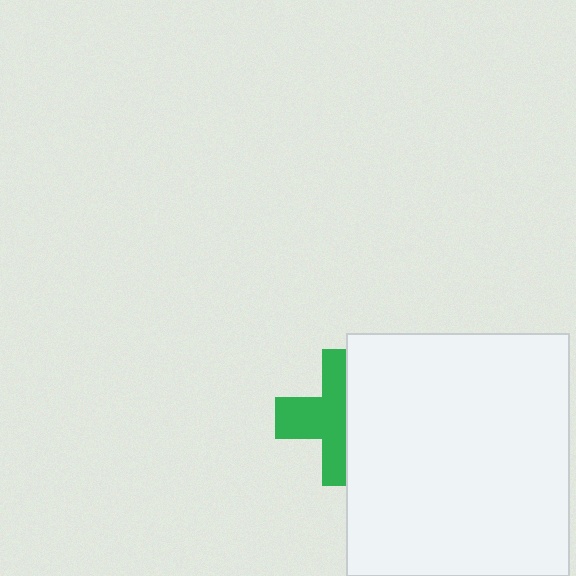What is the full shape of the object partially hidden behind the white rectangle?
The partially hidden object is a green cross.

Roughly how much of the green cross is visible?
About half of it is visible (roughly 54%).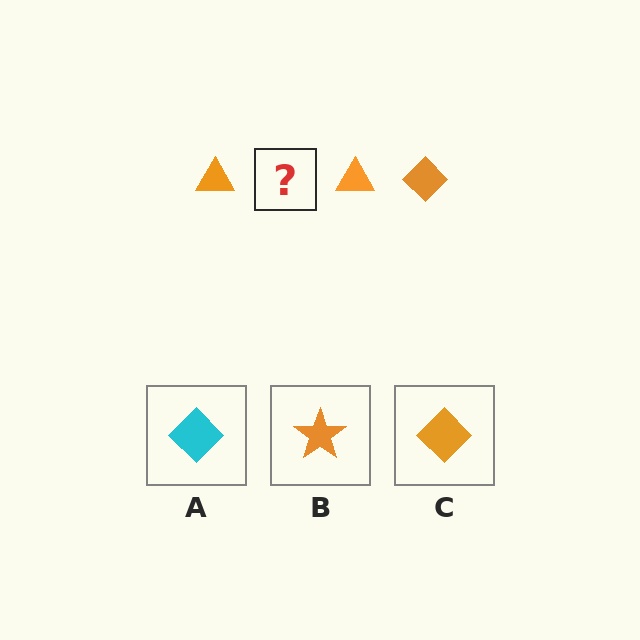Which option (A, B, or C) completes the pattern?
C.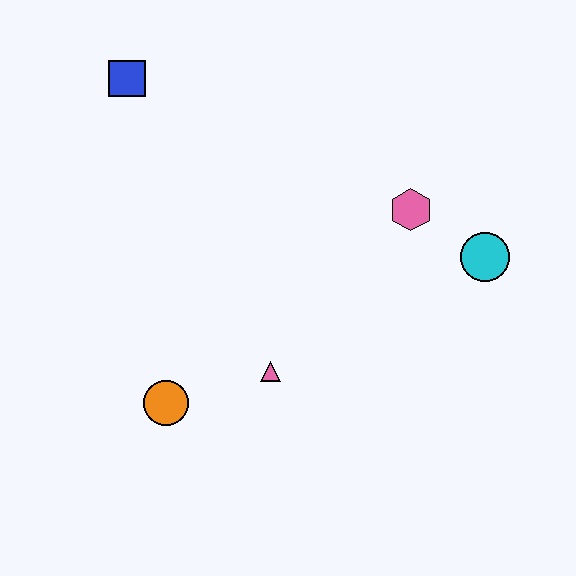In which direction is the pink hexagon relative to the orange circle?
The pink hexagon is to the right of the orange circle.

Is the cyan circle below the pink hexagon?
Yes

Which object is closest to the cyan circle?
The pink hexagon is closest to the cyan circle.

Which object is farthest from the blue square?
The cyan circle is farthest from the blue square.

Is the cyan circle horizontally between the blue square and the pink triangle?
No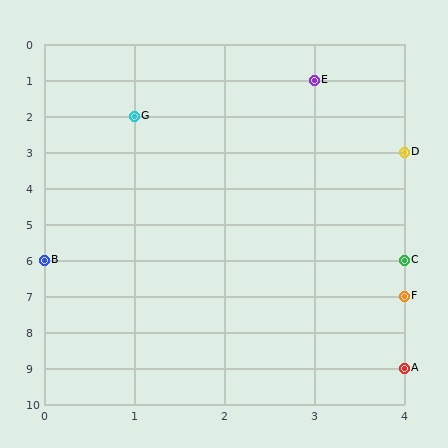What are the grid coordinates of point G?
Point G is at grid coordinates (1, 2).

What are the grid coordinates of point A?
Point A is at grid coordinates (4, 9).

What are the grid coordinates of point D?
Point D is at grid coordinates (4, 3).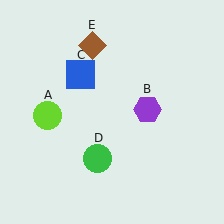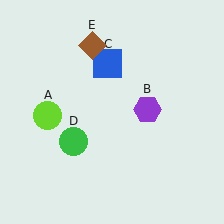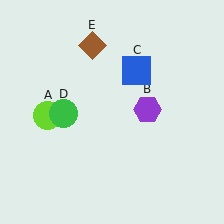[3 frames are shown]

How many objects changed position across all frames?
2 objects changed position: blue square (object C), green circle (object D).